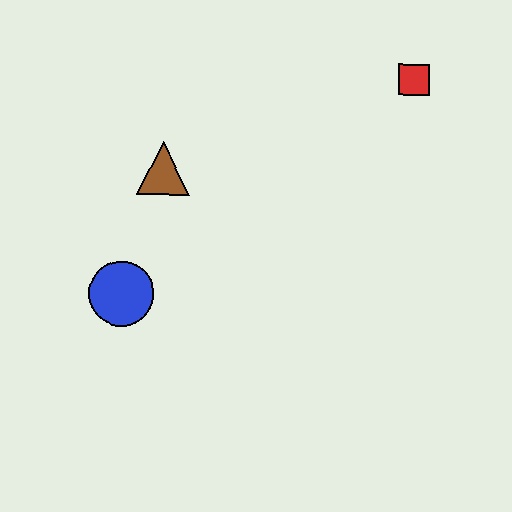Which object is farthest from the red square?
The blue circle is farthest from the red square.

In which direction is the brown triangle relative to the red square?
The brown triangle is to the left of the red square.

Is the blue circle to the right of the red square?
No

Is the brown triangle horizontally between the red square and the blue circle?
Yes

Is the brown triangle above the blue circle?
Yes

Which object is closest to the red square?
The brown triangle is closest to the red square.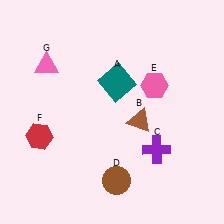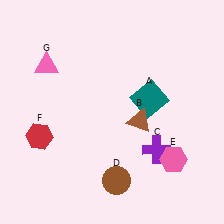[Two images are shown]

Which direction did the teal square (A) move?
The teal square (A) moved right.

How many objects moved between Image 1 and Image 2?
2 objects moved between the two images.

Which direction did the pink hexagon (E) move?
The pink hexagon (E) moved down.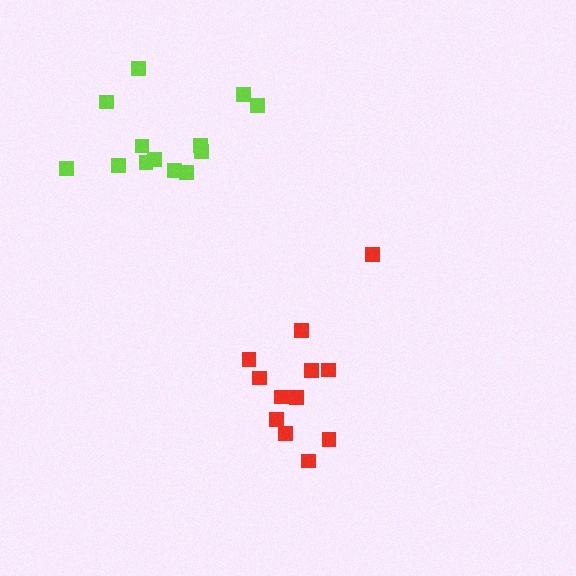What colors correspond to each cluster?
The clusters are colored: lime, red.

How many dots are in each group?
Group 1: 13 dots, Group 2: 12 dots (25 total).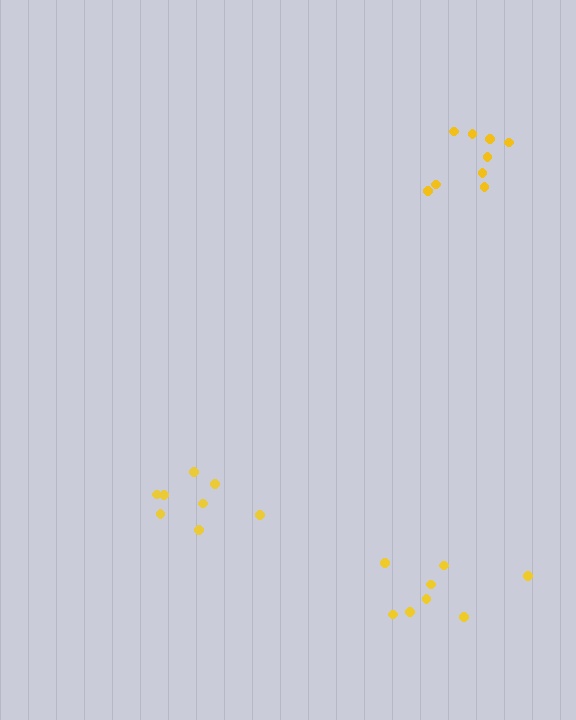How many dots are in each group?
Group 1: 8 dots, Group 2: 8 dots, Group 3: 9 dots (25 total).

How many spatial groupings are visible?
There are 3 spatial groupings.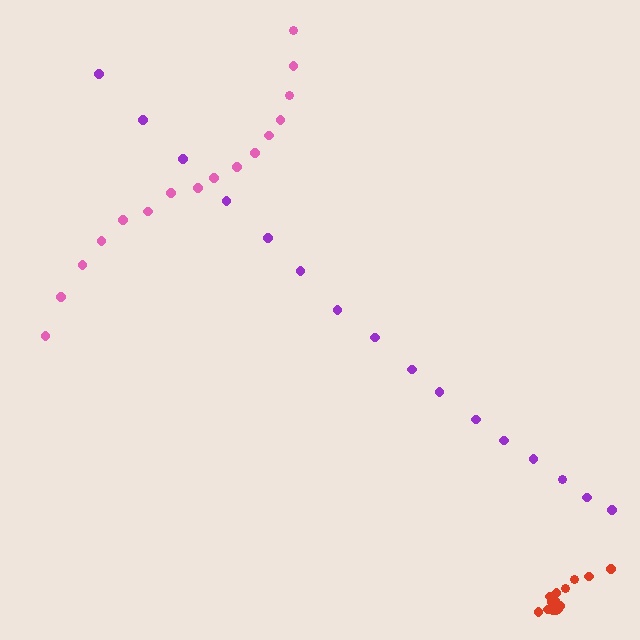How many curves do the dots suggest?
There are 3 distinct paths.